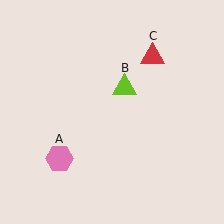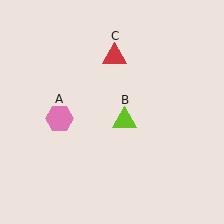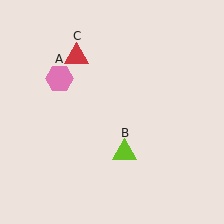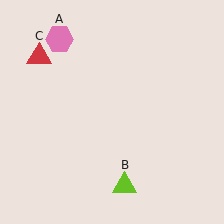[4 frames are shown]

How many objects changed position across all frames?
3 objects changed position: pink hexagon (object A), lime triangle (object B), red triangle (object C).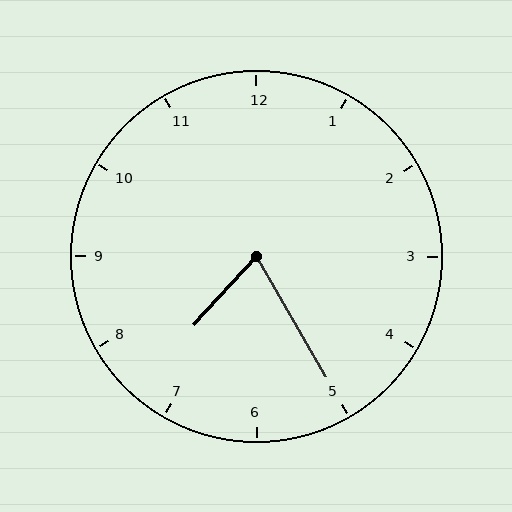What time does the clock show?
7:25.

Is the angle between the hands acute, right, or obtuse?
It is acute.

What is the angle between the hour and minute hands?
Approximately 72 degrees.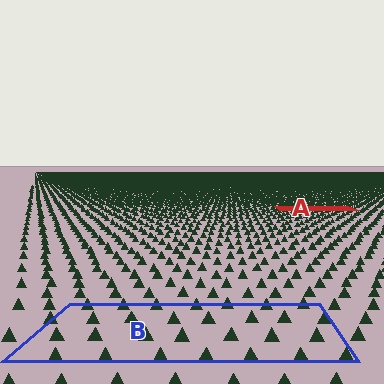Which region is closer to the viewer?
Region B is closer. The texture elements there are larger and more spread out.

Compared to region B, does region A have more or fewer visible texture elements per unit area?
Region A has more texture elements per unit area — they are packed more densely because it is farther away.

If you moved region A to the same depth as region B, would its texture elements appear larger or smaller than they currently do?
They would appear larger. At a closer depth, the same texture elements are projected at a bigger on-screen size.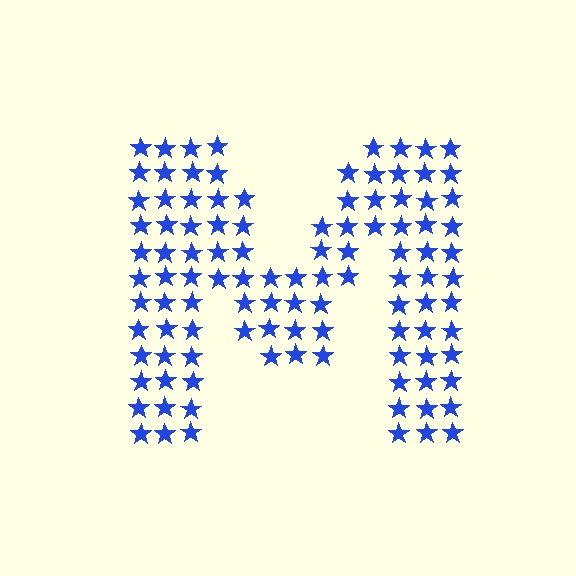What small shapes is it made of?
It is made of small stars.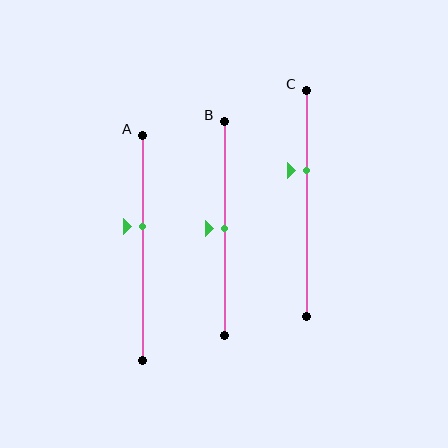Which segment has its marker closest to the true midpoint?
Segment B has its marker closest to the true midpoint.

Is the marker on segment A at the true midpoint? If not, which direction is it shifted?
No, the marker on segment A is shifted upward by about 10% of the segment length.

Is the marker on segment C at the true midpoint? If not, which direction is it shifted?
No, the marker on segment C is shifted upward by about 15% of the segment length.